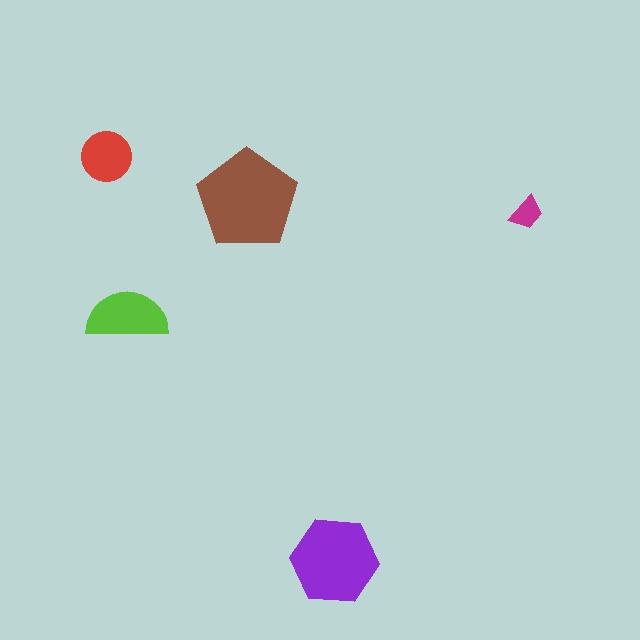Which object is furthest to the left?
The red circle is leftmost.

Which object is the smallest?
The magenta trapezoid.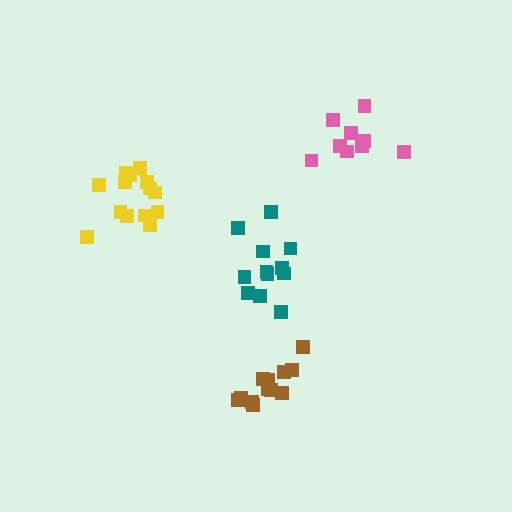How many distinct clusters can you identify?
There are 4 distinct clusters.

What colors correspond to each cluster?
The clusters are colored: yellow, pink, teal, brown.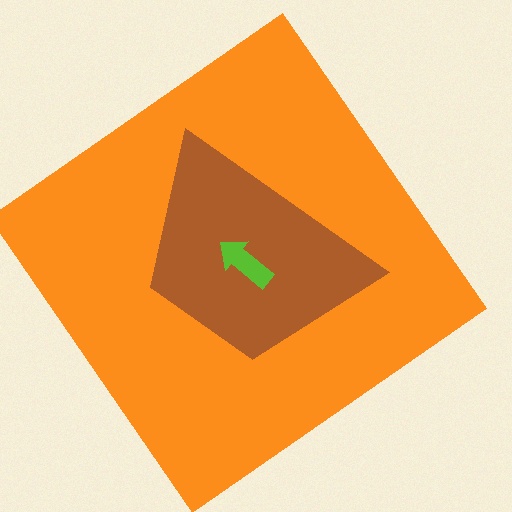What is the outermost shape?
The orange diamond.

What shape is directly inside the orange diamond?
The brown trapezoid.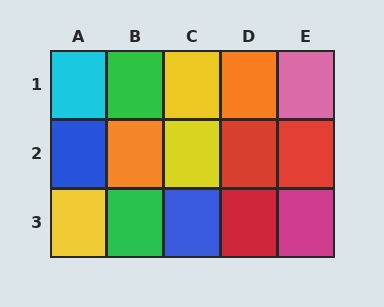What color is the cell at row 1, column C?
Yellow.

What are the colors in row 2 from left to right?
Blue, orange, yellow, red, red.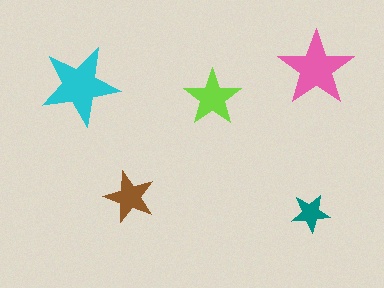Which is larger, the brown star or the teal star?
The brown one.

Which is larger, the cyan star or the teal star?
The cyan one.